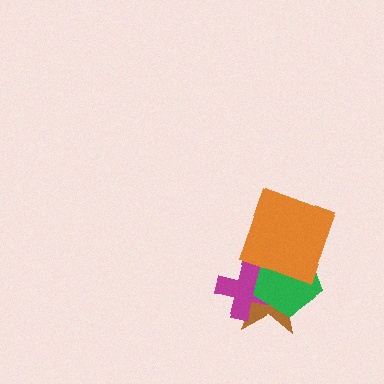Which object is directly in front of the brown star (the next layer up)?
The magenta cross is directly in front of the brown star.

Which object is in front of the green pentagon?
The orange square is in front of the green pentagon.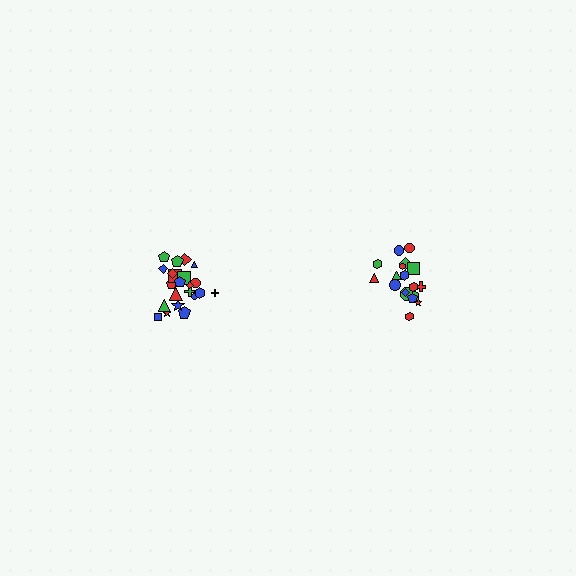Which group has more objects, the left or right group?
The left group.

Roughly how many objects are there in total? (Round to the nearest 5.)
Roughly 40 objects in total.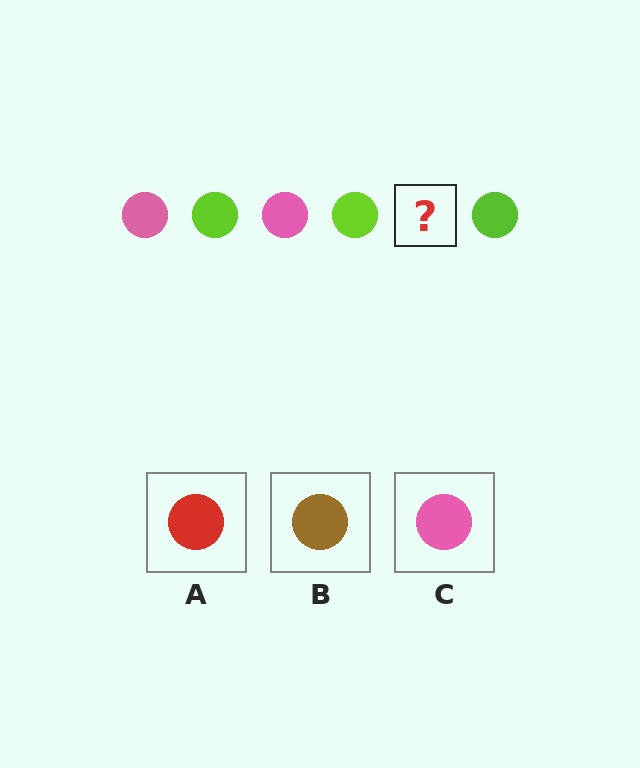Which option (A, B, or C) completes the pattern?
C.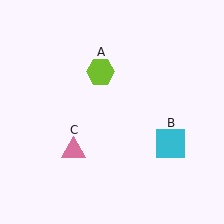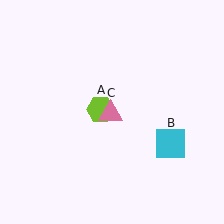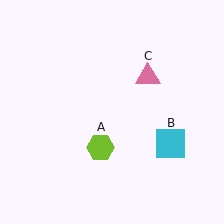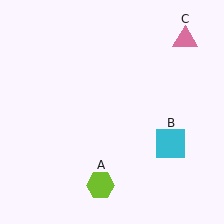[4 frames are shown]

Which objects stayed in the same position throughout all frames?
Cyan square (object B) remained stationary.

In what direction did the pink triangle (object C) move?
The pink triangle (object C) moved up and to the right.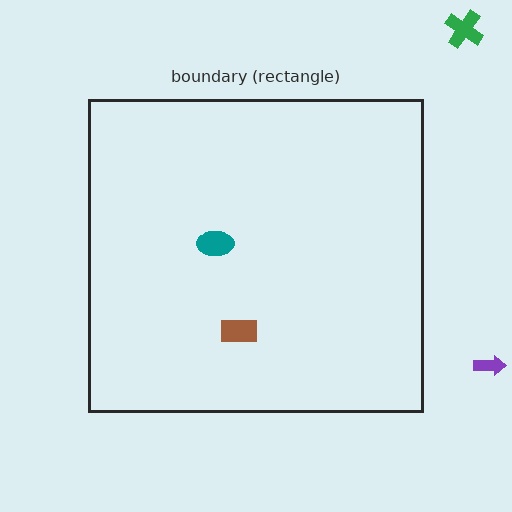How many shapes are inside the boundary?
2 inside, 2 outside.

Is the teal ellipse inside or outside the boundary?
Inside.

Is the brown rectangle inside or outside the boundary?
Inside.